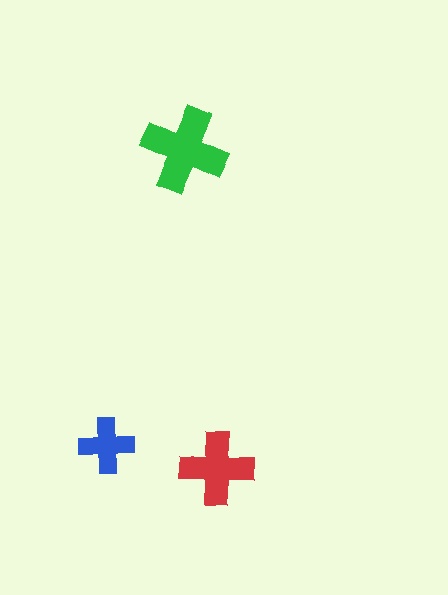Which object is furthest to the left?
The blue cross is leftmost.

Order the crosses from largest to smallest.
the green one, the red one, the blue one.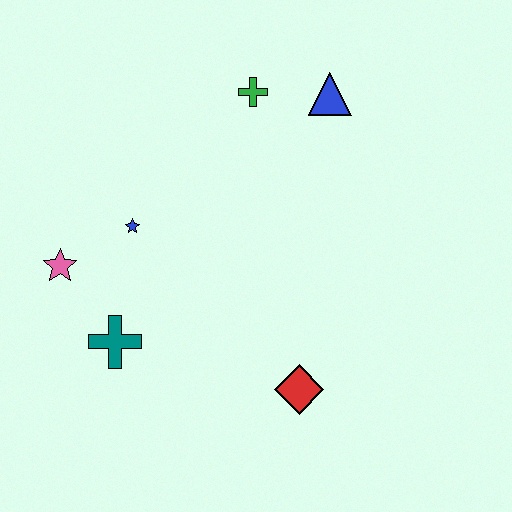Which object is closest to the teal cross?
The pink star is closest to the teal cross.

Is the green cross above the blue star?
Yes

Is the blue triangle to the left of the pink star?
No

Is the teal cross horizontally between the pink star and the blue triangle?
Yes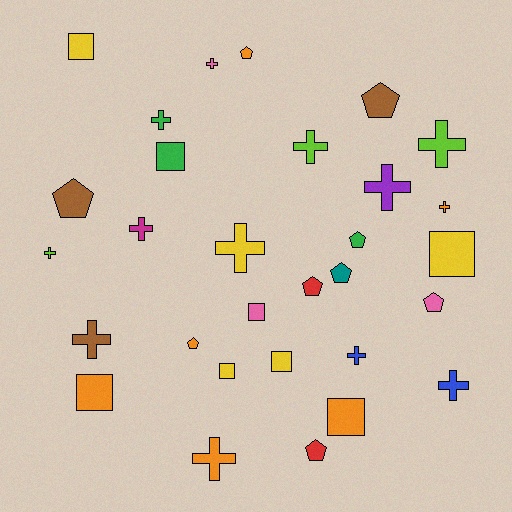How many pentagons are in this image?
There are 9 pentagons.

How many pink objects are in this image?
There are 3 pink objects.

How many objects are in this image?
There are 30 objects.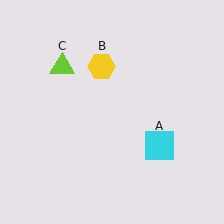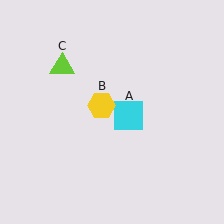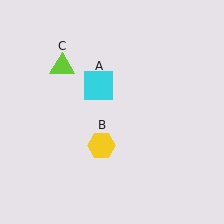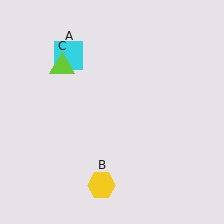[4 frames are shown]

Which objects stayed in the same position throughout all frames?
Lime triangle (object C) remained stationary.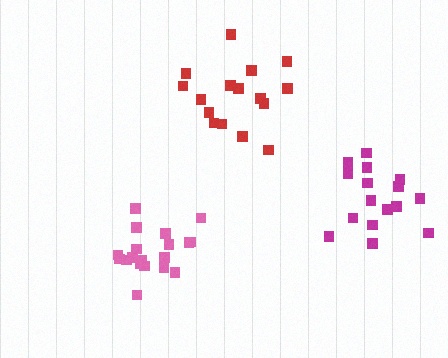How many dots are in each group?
Group 1: 20 dots, Group 2: 16 dots, Group 3: 16 dots (52 total).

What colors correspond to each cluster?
The clusters are colored: pink, magenta, red.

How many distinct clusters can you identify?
There are 3 distinct clusters.